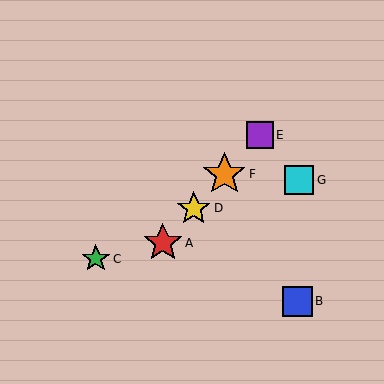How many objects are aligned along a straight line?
4 objects (A, D, E, F) are aligned along a straight line.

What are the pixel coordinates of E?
Object E is at (260, 135).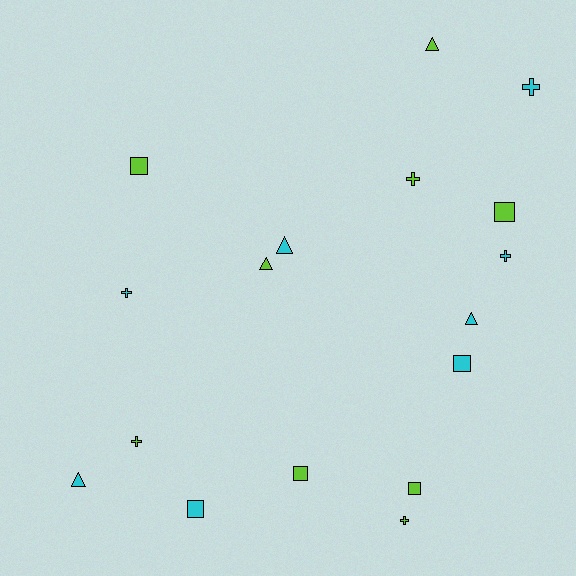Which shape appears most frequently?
Cross, with 6 objects.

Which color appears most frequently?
Lime, with 9 objects.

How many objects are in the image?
There are 17 objects.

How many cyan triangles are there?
There are 3 cyan triangles.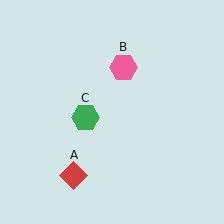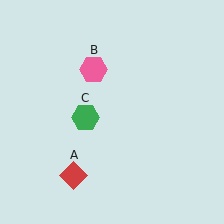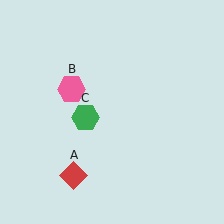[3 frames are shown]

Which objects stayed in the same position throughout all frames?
Red diamond (object A) and green hexagon (object C) remained stationary.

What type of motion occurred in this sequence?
The pink hexagon (object B) rotated counterclockwise around the center of the scene.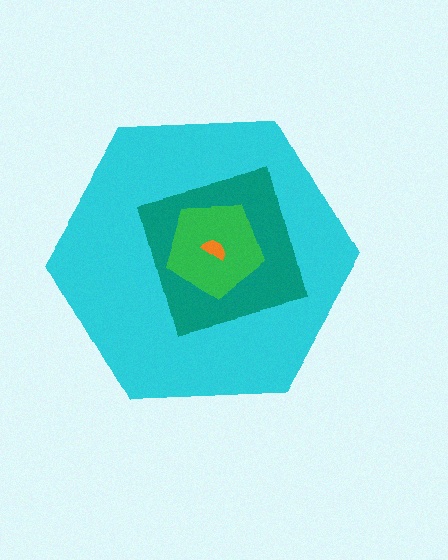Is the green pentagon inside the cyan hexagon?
Yes.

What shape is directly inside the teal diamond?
The green pentagon.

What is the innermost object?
The orange semicircle.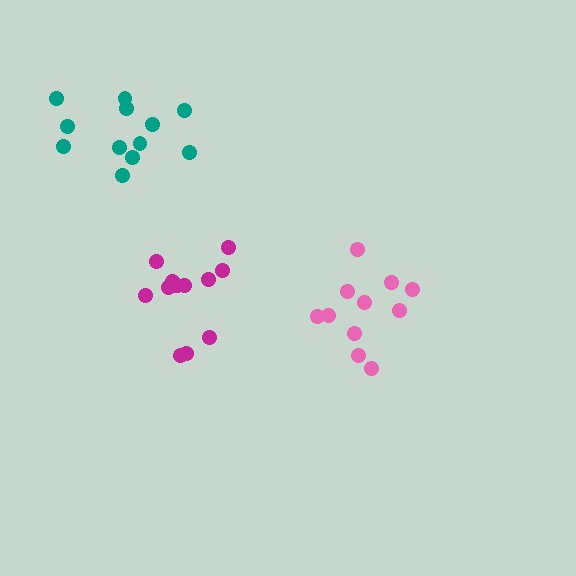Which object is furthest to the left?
The teal cluster is leftmost.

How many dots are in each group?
Group 1: 13 dots, Group 2: 11 dots, Group 3: 12 dots (36 total).